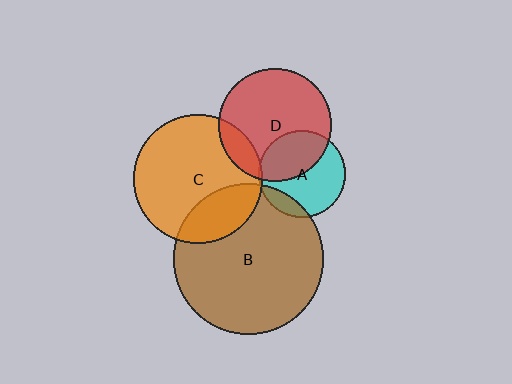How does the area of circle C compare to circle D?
Approximately 1.3 times.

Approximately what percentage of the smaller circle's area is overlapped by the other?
Approximately 40%.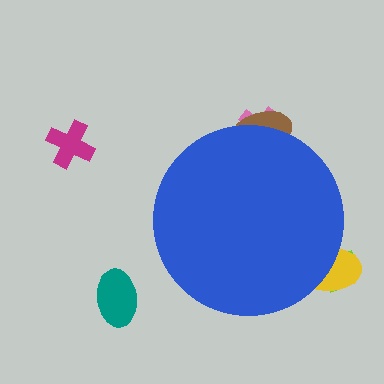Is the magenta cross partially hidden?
No, the magenta cross is fully visible.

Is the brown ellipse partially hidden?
Yes, the brown ellipse is partially hidden behind the blue circle.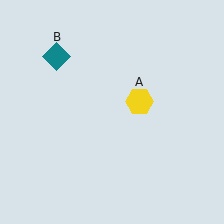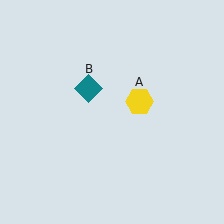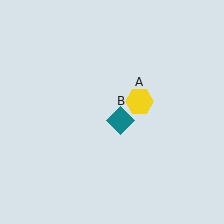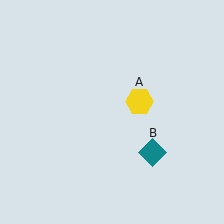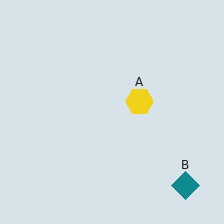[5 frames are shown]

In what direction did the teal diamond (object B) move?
The teal diamond (object B) moved down and to the right.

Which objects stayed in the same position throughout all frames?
Yellow hexagon (object A) remained stationary.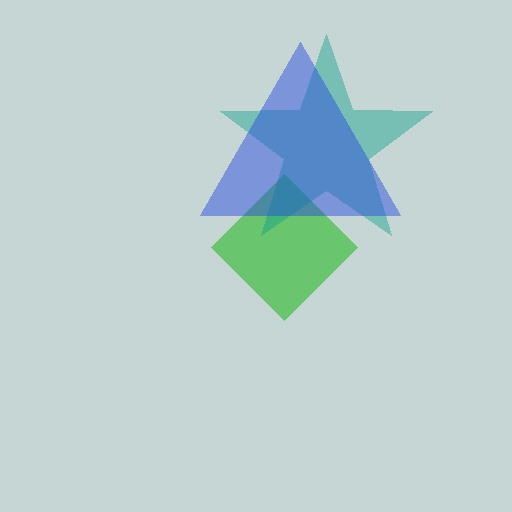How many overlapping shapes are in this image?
There are 3 overlapping shapes in the image.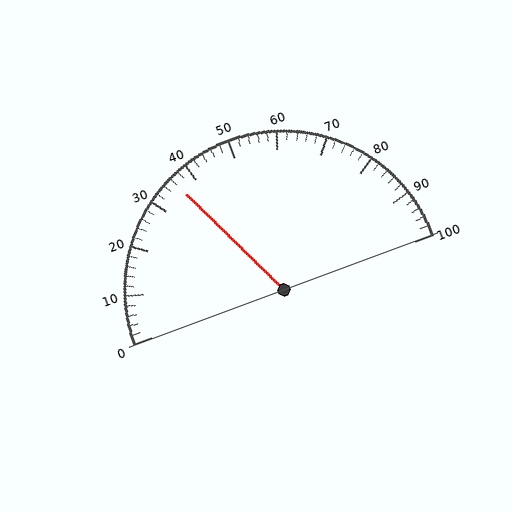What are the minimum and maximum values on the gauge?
The gauge ranges from 0 to 100.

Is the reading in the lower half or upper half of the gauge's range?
The reading is in the lower half of the range (0 to 100).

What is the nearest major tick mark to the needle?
The nearest major tick mark is 40.